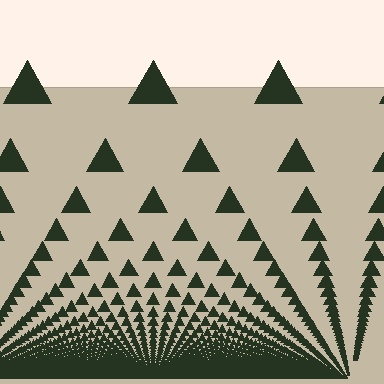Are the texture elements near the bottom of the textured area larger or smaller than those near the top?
Smaller. The gradient is inverted — elements near the bottom are smaller and denser.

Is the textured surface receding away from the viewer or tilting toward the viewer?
The surface appears to tilt toward the viewer. Texture elements get larger and sparser toward the top.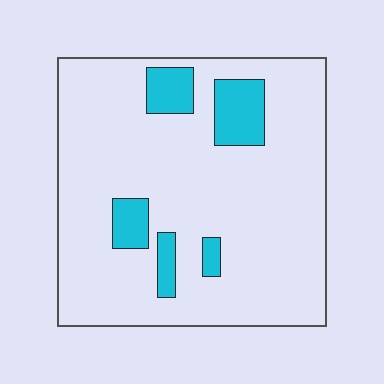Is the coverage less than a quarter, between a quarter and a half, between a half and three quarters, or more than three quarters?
Less than a quarter.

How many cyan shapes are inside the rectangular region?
5.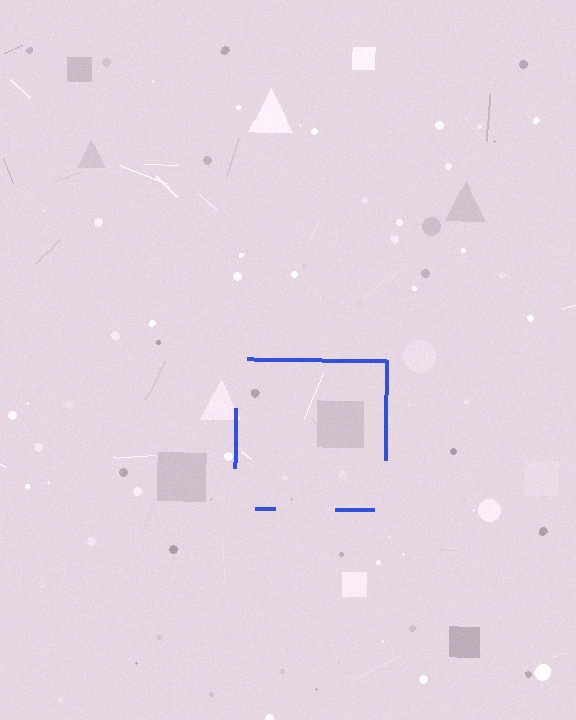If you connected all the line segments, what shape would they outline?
They would outline a square.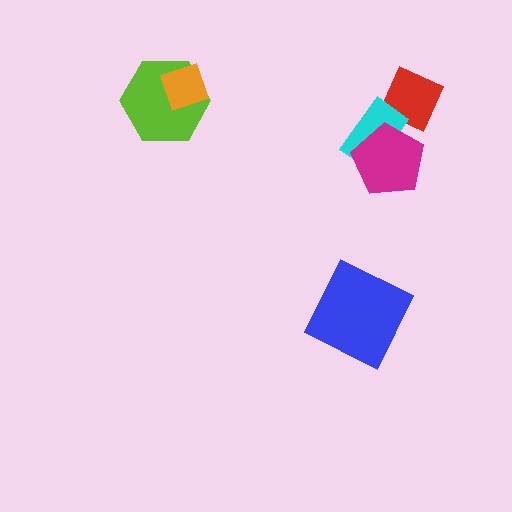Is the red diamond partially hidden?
Yes, it is partially covered by another shape.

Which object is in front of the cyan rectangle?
The magenta pentagon is in front of the cyan rectangle.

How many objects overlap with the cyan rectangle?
2 objects overlap with the cyan rectangle.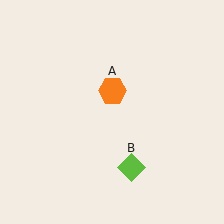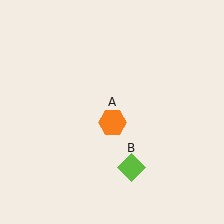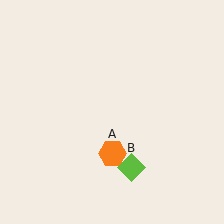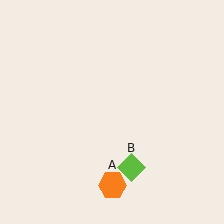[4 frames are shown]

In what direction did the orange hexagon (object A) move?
The orange hexagon (object A) moved down.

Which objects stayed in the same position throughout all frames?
Lime diamond (object B) remained stationary.